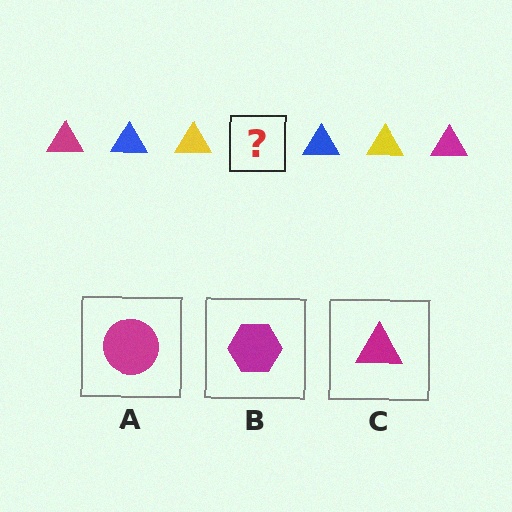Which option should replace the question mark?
Option C.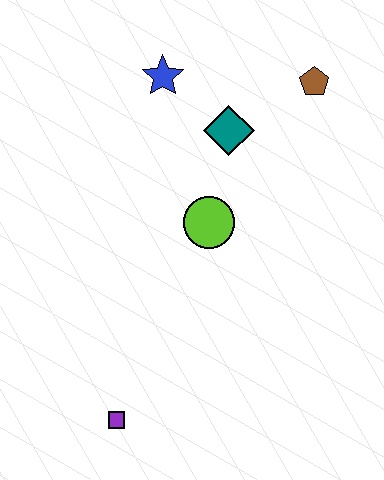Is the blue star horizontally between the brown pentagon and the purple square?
Yes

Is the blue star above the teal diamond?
Yes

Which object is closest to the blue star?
The teal diamond is closest to the blue star.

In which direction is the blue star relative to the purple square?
The blue star is above the purple square.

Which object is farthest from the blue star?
The purple square is farthest from the blue star.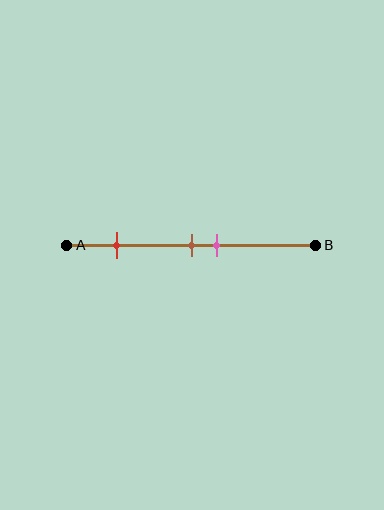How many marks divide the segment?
There are 3 marks dividing the segment.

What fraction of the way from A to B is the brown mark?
The brown mark is approximately 50% (0.5) of the way from A to B.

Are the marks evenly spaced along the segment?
No, the marks are not evenly spaced.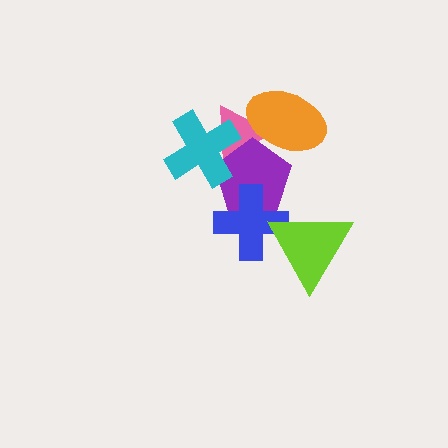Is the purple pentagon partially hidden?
Yes, it is partially covered by another shape.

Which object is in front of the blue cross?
The lime triangle is in front of the blue cross.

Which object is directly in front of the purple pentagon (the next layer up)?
The orange ellipse is directly in front of the purple pentagon.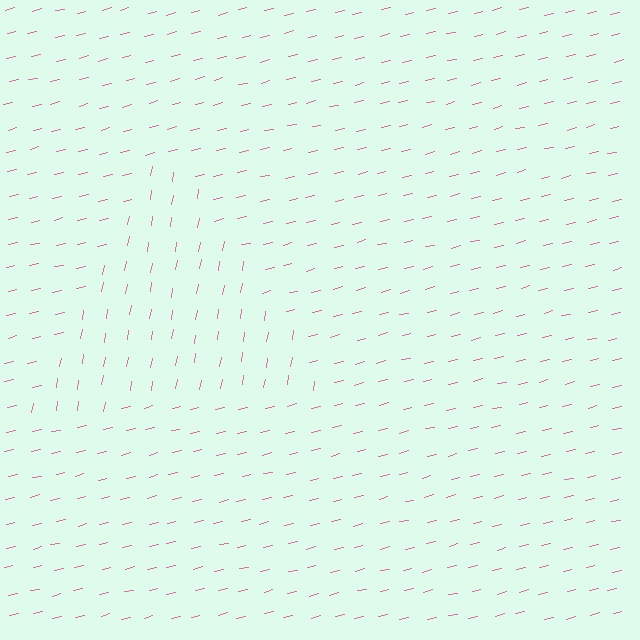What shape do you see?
I see a triangle.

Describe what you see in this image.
The image is filled with small pink line segments. A triangle region in the image has lines oriented differently from the surrounding lines, creating a visible texture boundary.